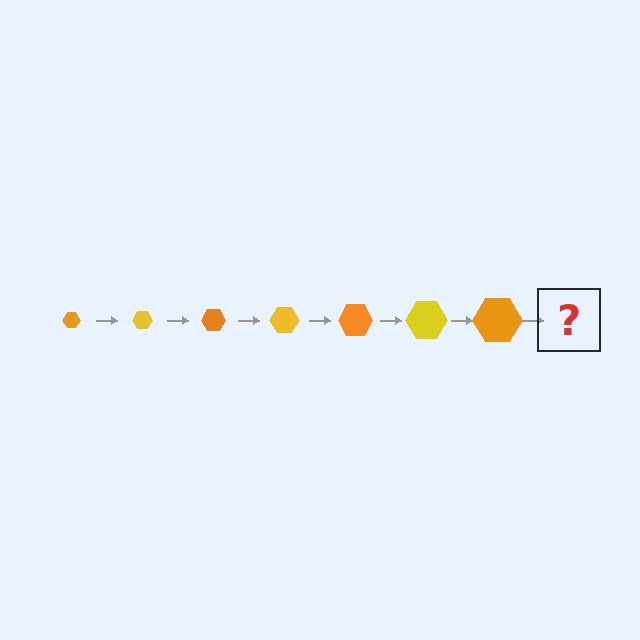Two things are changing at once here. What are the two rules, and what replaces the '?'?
The two rules are that the hexagon grows larger each step and the color cycles through orange and yellow. The '?' should be a yellow hexagon, larger than the previous one.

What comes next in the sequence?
The next element should be a yellow hexagon, larger than the previous one.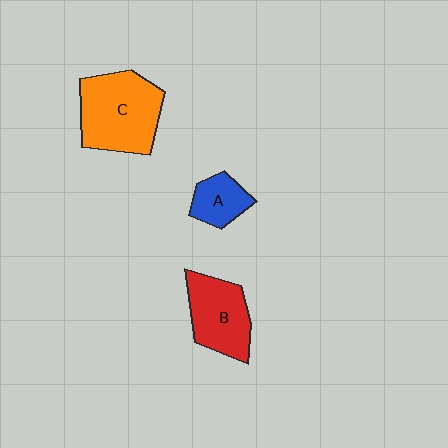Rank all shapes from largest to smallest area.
From largest to smallest: C (orange), B (red), A (blue).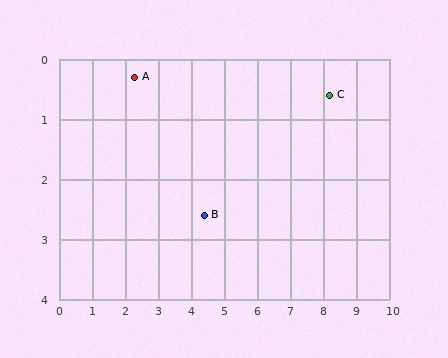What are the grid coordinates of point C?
Point C is at approximately (8.2, 0.6).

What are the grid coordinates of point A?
Point A is at approximately (2.3, 0.3).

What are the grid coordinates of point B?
Point B is at approximately (4.4, 2.6).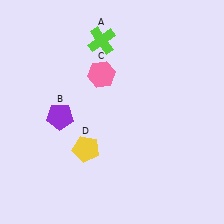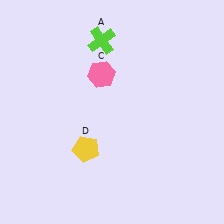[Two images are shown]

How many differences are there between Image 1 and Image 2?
There is 1 difference between the two images.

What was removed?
The purple pentagon (B) was removed in Image 2.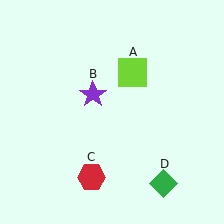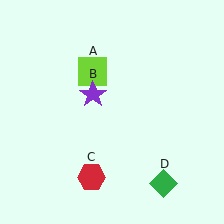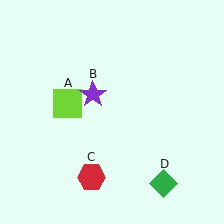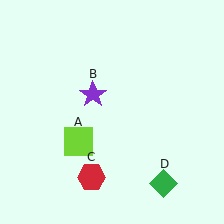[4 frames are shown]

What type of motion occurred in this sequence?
The lime square (object A) rotated counterclockwise around the center of the scene.